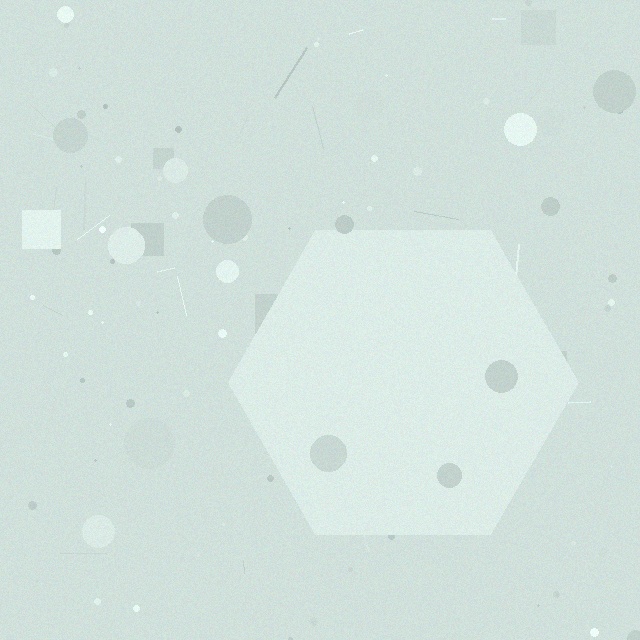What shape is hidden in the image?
A hexagon is hidden in the image.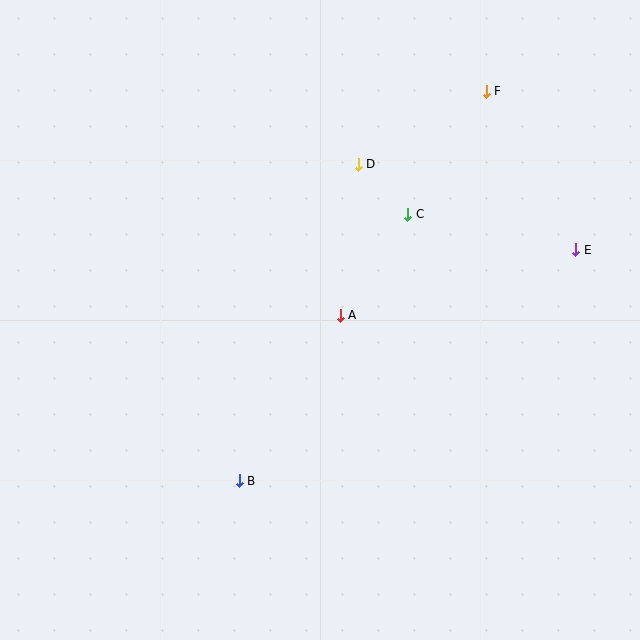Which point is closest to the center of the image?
Point A at (340, 315) is closest to the center.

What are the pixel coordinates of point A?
Point A is at (340, 315).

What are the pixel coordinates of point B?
Point B is at (239, 481).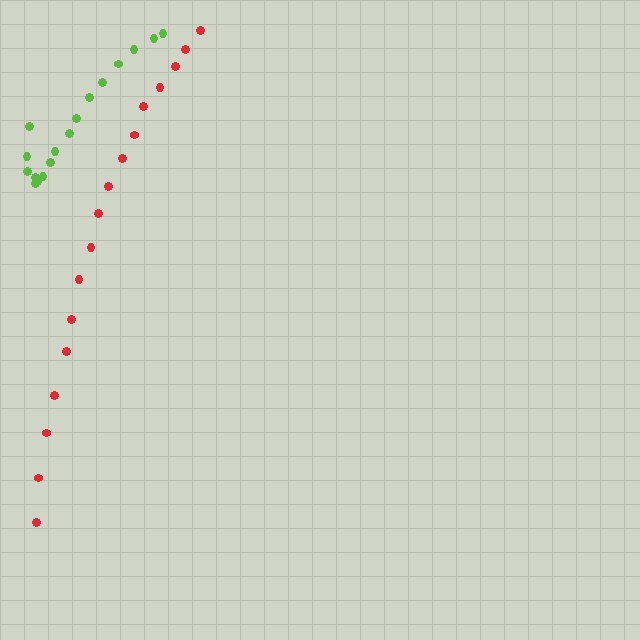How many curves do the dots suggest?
There are 2 distinct paths.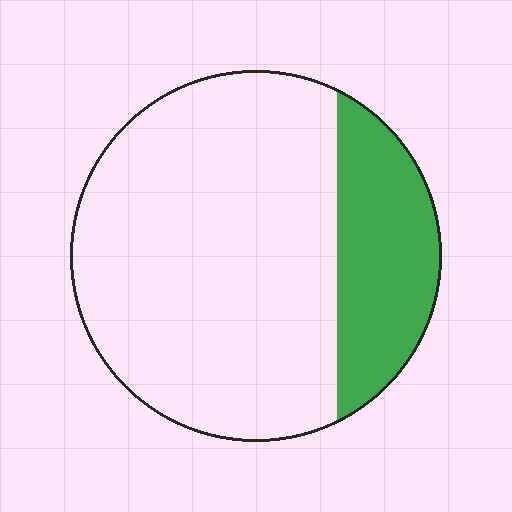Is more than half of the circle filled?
No.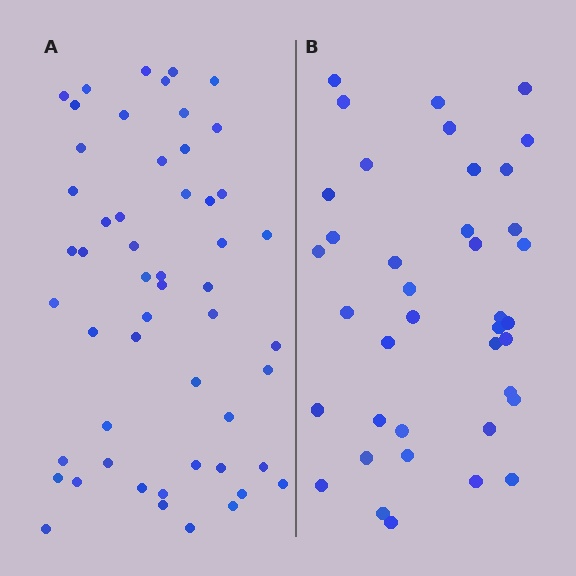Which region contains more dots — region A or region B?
Region A (the left region) has more dots.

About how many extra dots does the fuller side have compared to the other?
Region A has approximately 15 more dots than region B.